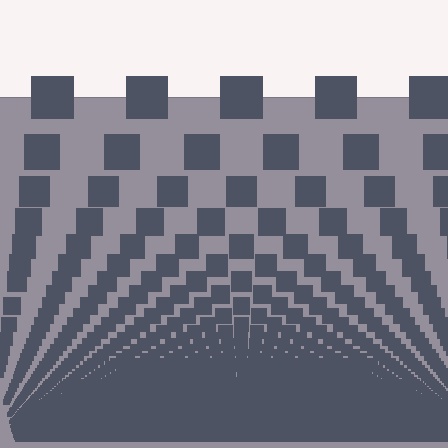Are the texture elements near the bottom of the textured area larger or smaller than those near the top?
Smaller. The gradient is inverted — elements near the bottom are smaller and denser.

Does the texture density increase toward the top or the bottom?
Density increases toward the bottom.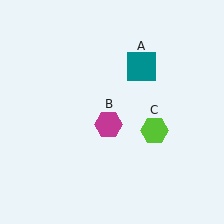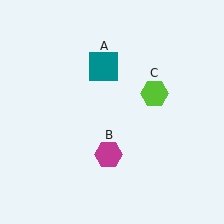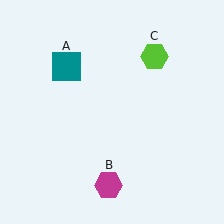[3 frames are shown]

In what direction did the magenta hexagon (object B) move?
The magenta hexagon (object B) moved down.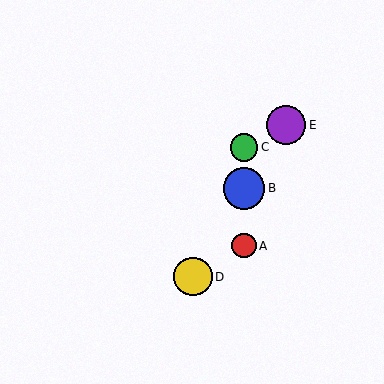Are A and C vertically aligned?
Yes, both are at x≈244.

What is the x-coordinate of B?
Object B is at x≈244.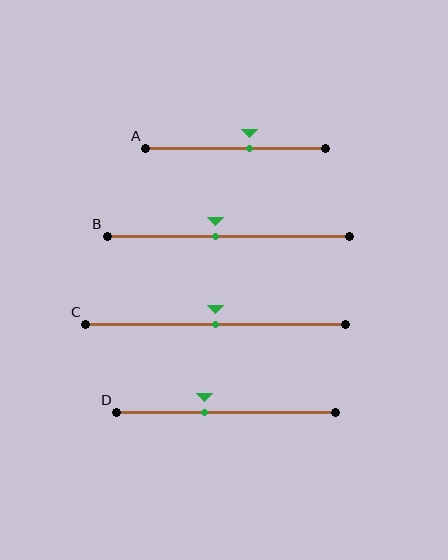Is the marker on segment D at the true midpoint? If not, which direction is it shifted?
No, the marker on segment D is shifted to the left by about 9% of the segment length.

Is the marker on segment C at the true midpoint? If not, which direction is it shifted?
Yes, the marker on segment C is at the true midpoint.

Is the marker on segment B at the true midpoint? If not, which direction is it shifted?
No, the marker on segment B is shifted to the left by about 5% of the segment length.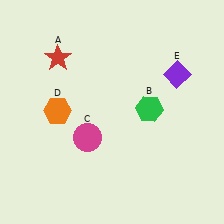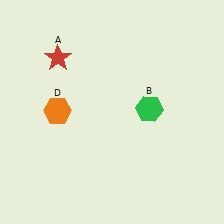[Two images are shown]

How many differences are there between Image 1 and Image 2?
There are 2 differences between the two images.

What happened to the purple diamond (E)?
The purple diamond (E) was removed in Image 2. It was in the top-right area of Image 1.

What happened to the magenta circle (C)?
The magenta circle (C) was removed in Image 2. It was in the bottom-left area of Image 1.